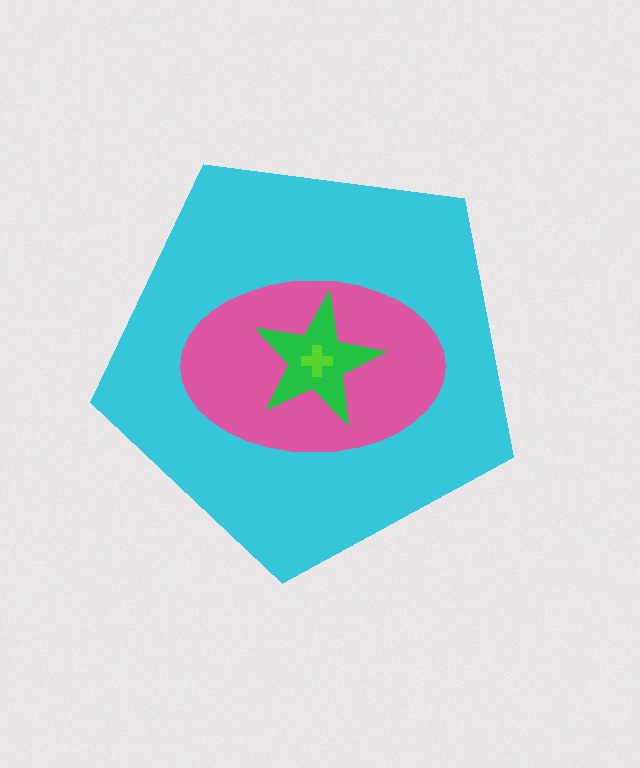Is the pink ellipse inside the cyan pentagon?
Yes.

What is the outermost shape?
The cyan pentagon.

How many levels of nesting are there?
4.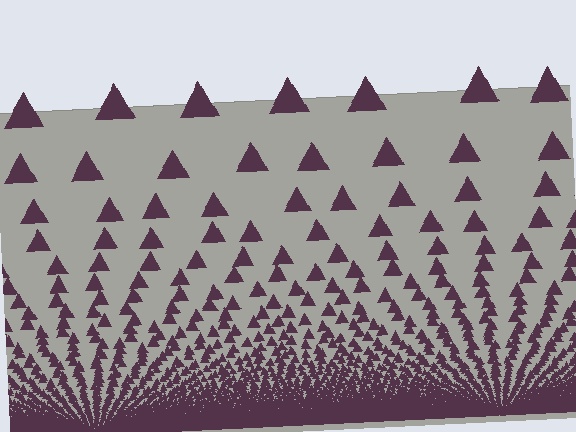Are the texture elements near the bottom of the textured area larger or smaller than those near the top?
Smaller. The gradient is inverted — elements near the bottom are smaller and denser.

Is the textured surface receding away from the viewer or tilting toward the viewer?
The surface appears to tilt toward the viewer. Texture elements get larger and sparser toward the top.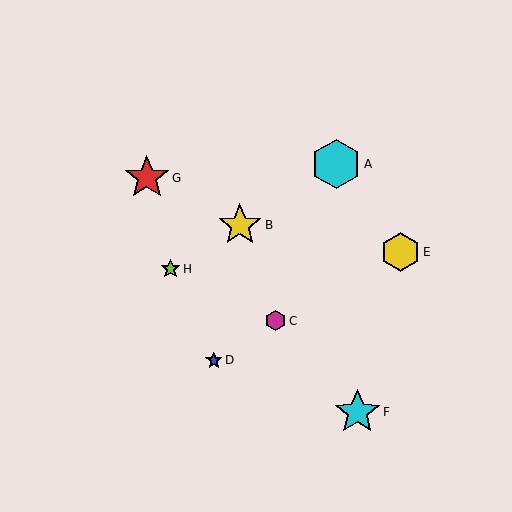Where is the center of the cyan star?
The center of the cyan star is at (357, 412).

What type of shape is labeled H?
Shape H is a lime star.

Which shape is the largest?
The cyan hexagon (labeled A) is the largest.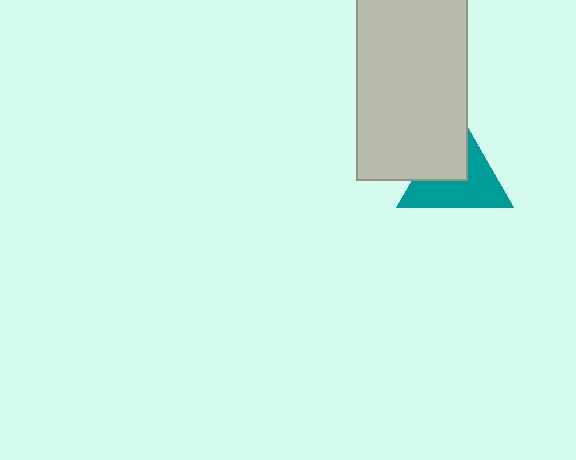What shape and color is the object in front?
The object in front is a light gray rectangle.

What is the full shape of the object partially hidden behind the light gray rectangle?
The partially hidden object is a teal triangle.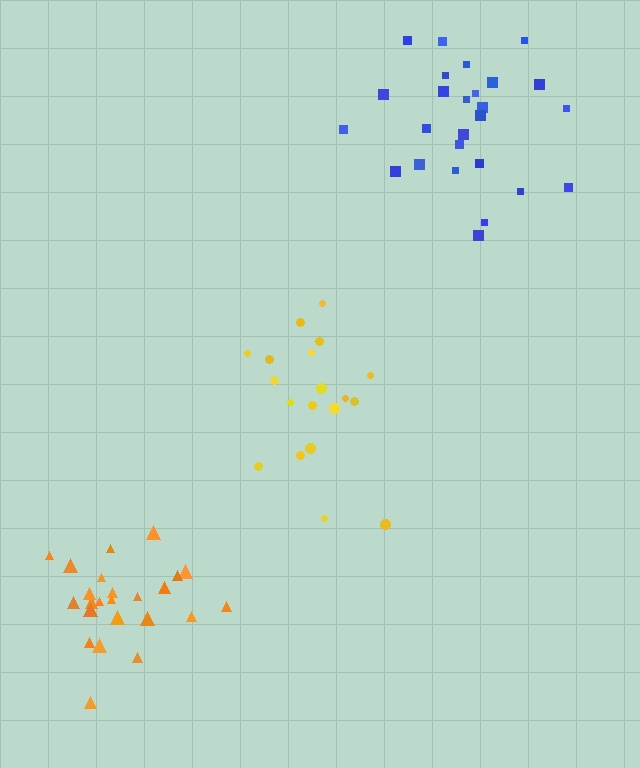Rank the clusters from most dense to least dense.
orange, yellow, blue.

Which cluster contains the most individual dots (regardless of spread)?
Blue (26).